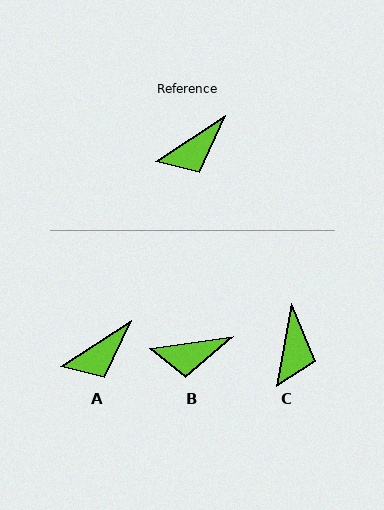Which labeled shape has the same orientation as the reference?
A.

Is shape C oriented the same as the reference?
No, it is off by about 46 degrees.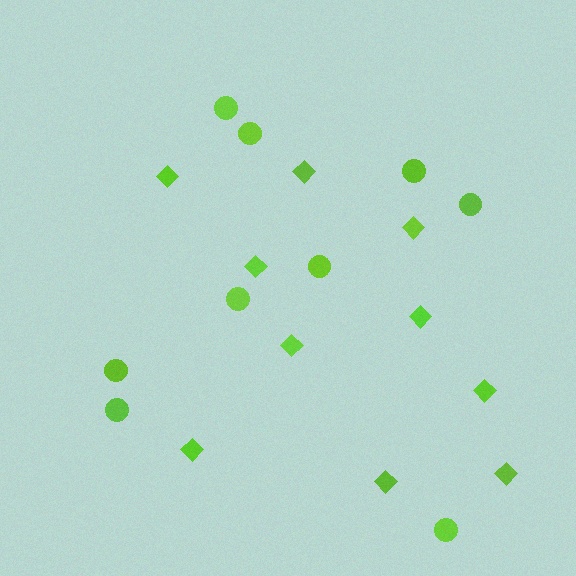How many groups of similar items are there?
There are 2 groups: one group of circles (9) and one group of diamonds (10).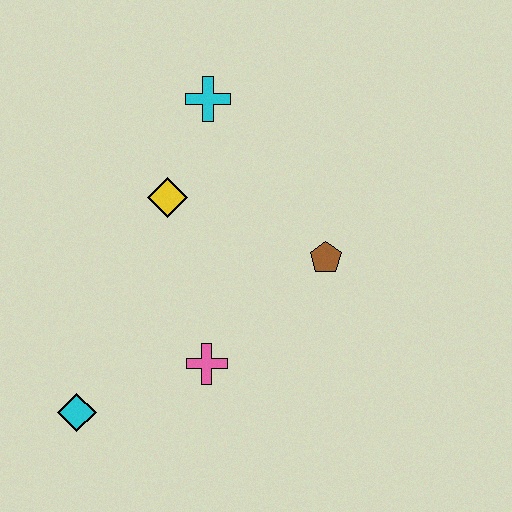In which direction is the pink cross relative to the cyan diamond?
The pink cross is to the right of the cyan diamond.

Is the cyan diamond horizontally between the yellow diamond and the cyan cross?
No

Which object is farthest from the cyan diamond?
The cyan cross is farthest from the cyan diamond.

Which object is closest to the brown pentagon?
The pink cross is closest to the brown pentagon.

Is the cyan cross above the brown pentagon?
Yes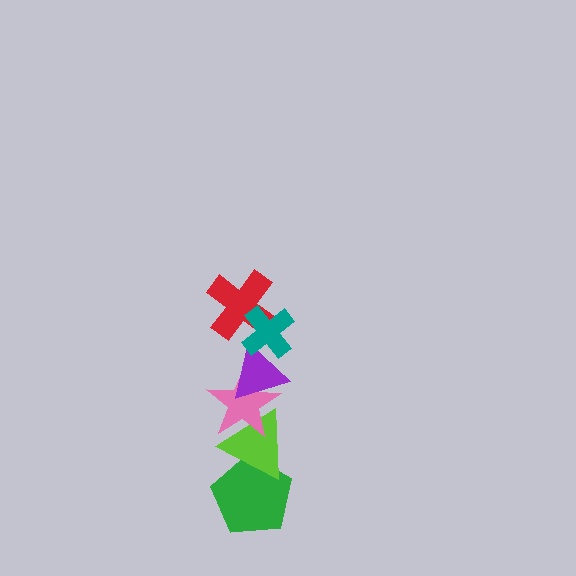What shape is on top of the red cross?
The teal cross is on top of the red cross.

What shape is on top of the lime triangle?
The pink star is on top of the lime triangle.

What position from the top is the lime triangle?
The lime triangle is 5th from the top.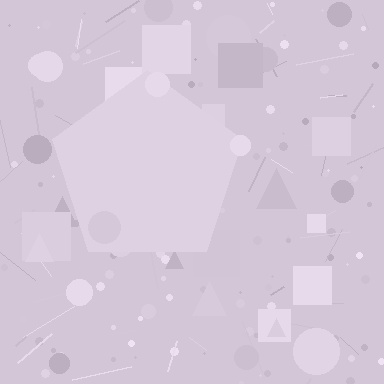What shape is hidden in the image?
A pentagon is hidden in the image.